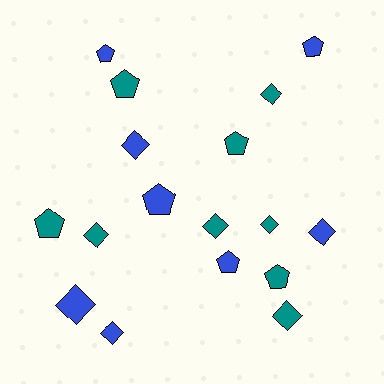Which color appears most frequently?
Teal, with 9 objects.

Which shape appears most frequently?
Diamond, with 9 objects.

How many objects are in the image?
There are 17 objects.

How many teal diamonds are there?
There are 5 teal diamonds.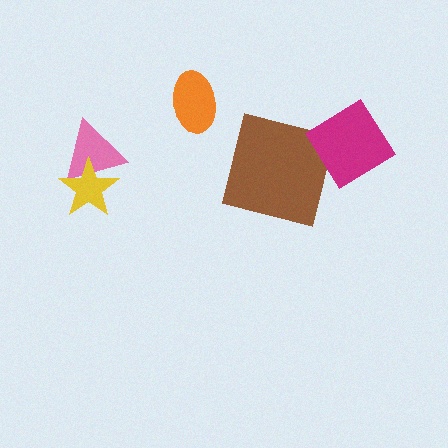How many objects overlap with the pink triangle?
1 object overlaps with the pink triangle.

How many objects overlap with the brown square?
0 objects overlap with the brown square.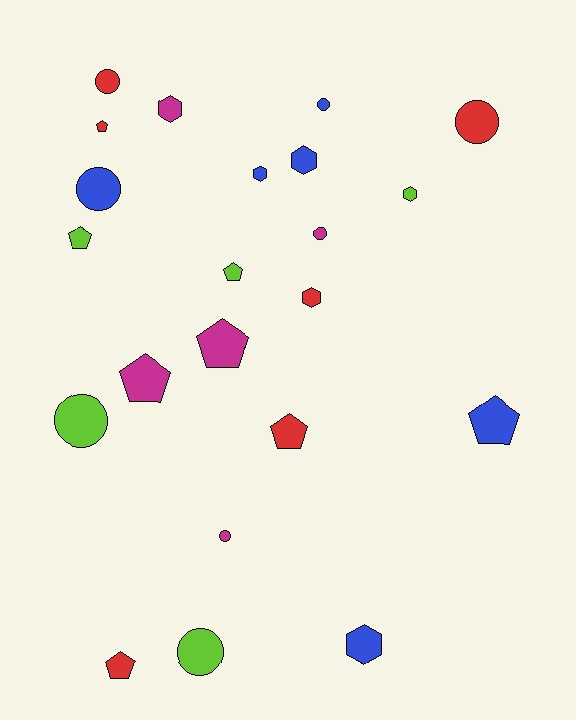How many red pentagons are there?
There are 3 red pentagons.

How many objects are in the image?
There are 22 objects.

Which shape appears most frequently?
Circle, with 8 objects.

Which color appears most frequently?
Red, with 6 objects.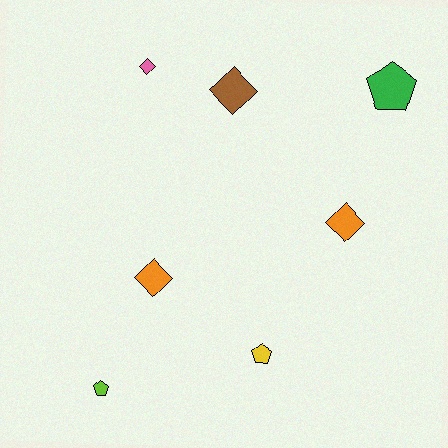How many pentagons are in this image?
There are 3 pentagons.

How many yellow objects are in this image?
There is 1 yellow object.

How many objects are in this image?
There are 7 objects.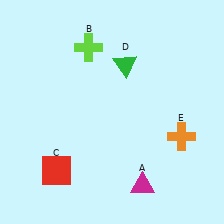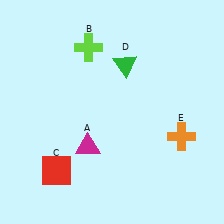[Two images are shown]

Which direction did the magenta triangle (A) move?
The magenta triangle (A) moved left.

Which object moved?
The magenta triangle (A) moved left.